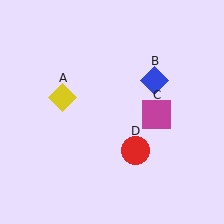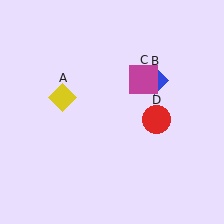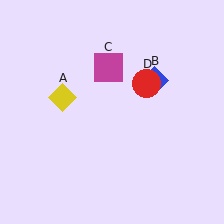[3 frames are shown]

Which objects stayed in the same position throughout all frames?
Yellow diamond (object A) and blue diamond (object B) remained stationary.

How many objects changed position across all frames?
2 objects changed position: magenta square (object C), red circle (object D).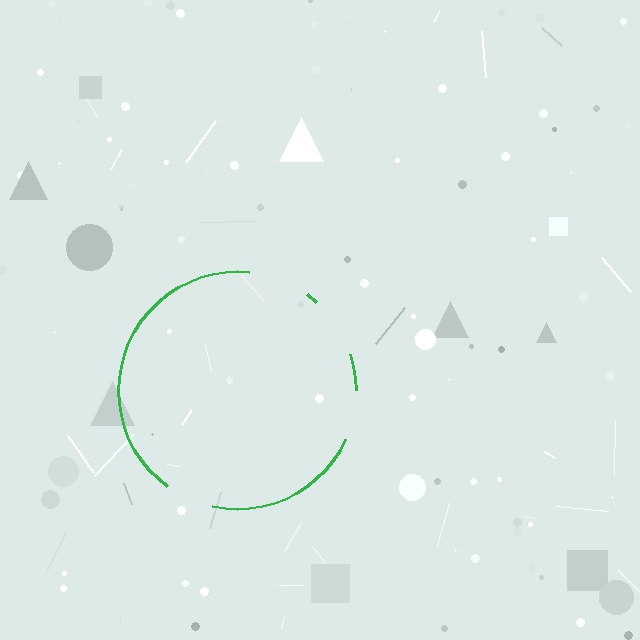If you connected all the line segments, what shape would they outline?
They would outline a circle.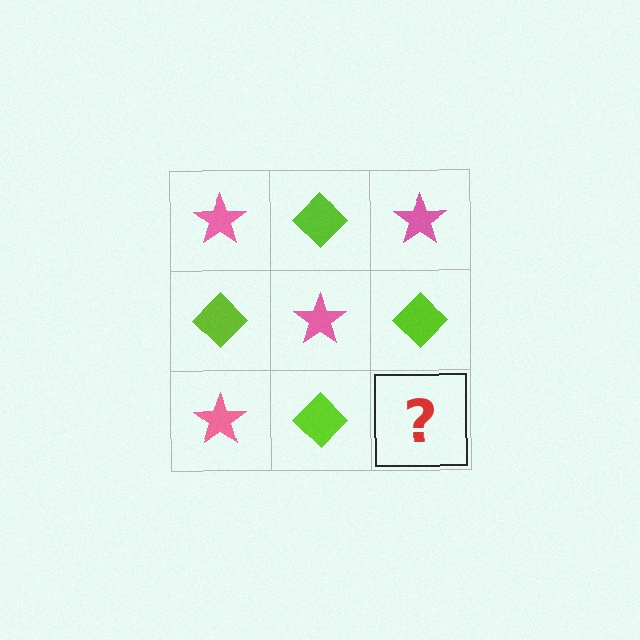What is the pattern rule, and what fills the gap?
The rule is that it alternates pink star and lime diamond in a checkerboard pattern. The gap should be filled with a pink star.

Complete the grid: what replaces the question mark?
The question mark should be replaced with a pink star.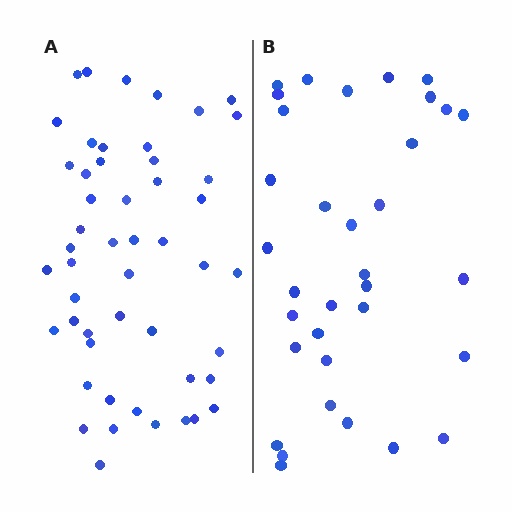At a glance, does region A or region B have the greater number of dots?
Region A (the left region) has more dots.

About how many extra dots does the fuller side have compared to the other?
Region A has approximately 15 more dots than region B.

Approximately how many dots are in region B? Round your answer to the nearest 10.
About 30 dots. (The exact count is 34, which rounds to 30.)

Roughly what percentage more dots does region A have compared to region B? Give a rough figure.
About 45% more.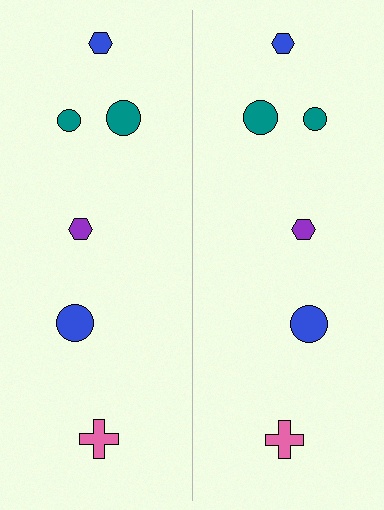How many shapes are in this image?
There are 12 shapes in this image.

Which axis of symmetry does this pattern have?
The pattern has a vertical axis of symmetry running through the center of the image.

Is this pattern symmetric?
Yes, this pattern has bilateral (reflection) symmetry.